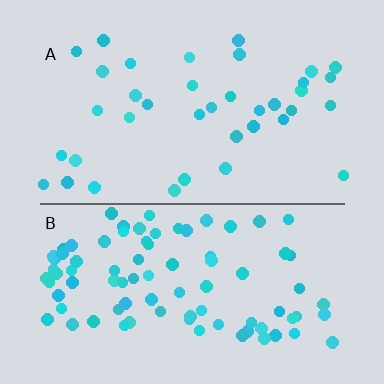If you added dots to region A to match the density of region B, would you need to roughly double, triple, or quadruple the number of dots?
Approximately double.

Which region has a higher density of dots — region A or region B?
B (the bottom).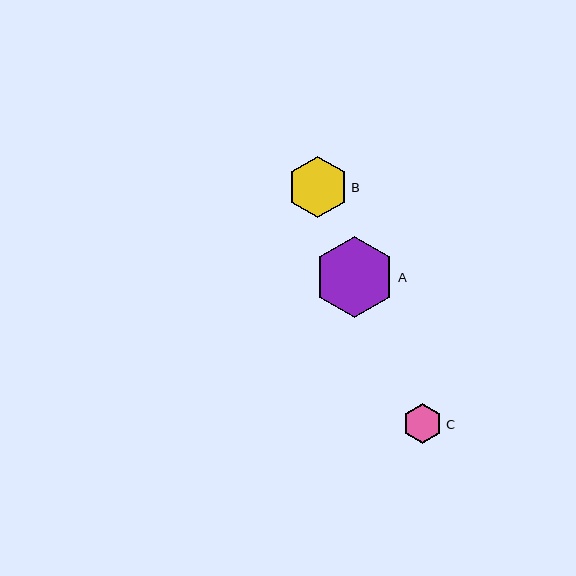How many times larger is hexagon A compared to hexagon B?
Hexagon A is approximately 1.3 times the size of hexagon B.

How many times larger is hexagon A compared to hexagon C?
Hexagon A is approximately 2.0 times the size of hexagon C.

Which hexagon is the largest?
Hexagon A is the largest with a size of approximately 81 pixels.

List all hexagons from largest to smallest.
From largest to smallest: A, B, C.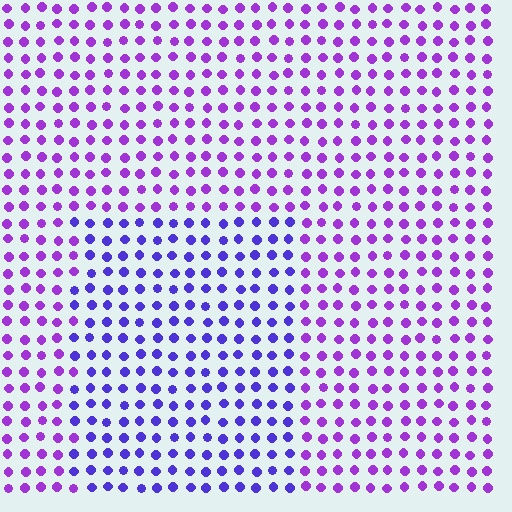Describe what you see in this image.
The image is filled with small purple elements in a uniform arrangement. A rectangle-shaped region is visible where the elements are tinted to a slightly different hue, forming a subtle color boundary.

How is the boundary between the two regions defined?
The boundary is defined purely by a slight shift in hue (about 31 degrees). Spacing, size, and orientation are identical on both sides.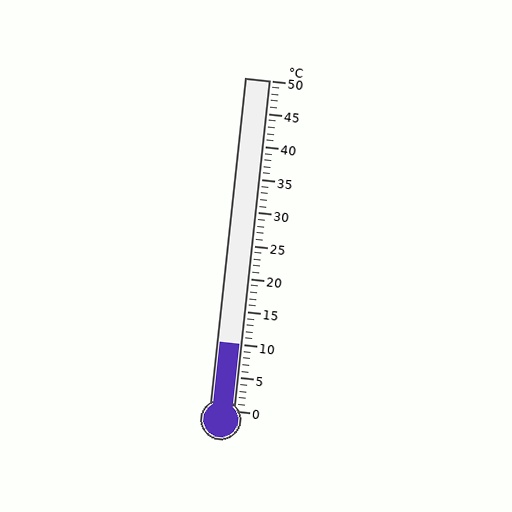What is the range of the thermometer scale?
The thermometer scale ranges from 0°C to 50°C.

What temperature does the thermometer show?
The thermometer shows approximately 10°C.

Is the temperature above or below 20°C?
The temperature is below 20°C.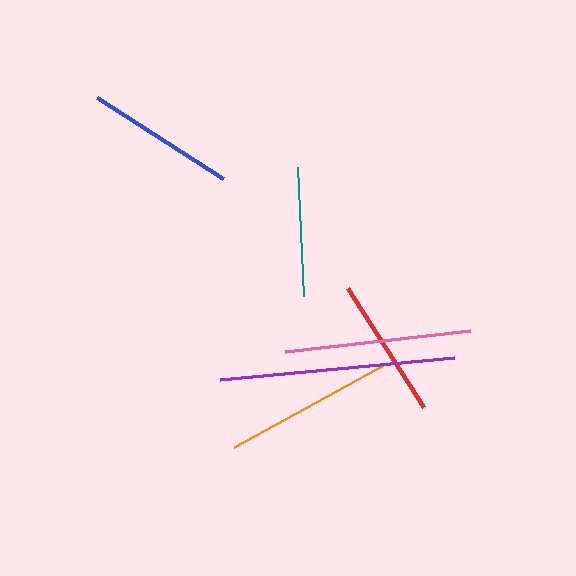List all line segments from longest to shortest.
From longest to shortest: purple, pink, orange, blue, red, teal.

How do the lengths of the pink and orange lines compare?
The pink and orange lines are approximately the same length.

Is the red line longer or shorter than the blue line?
The blue line is longer than the red line.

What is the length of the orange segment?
The orange segment is approximately 174 pixels long.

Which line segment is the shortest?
The teal line is the shortest at approximately 128 pixels.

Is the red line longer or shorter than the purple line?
The purple line is longer than the red line.